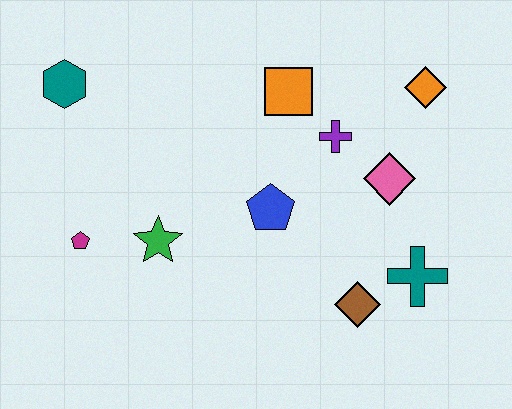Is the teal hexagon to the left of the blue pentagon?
Yes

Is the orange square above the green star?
Yes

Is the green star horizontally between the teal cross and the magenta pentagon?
Yes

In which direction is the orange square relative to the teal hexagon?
The orange square is to the right of the teal hexagon.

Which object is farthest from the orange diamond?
The magenta pentagon is farthest from the orange diamond.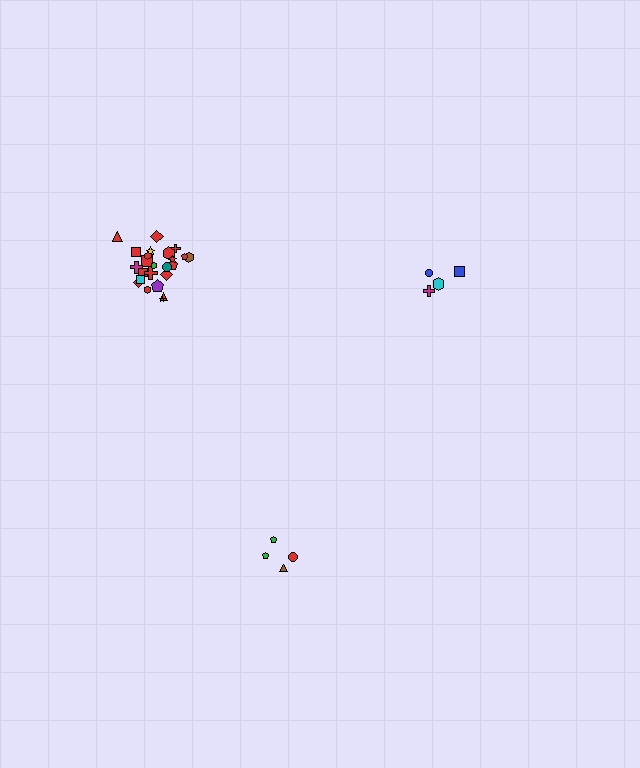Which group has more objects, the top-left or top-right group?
The top-left group.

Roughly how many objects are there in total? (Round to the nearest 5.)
Roughly 35 objects in total.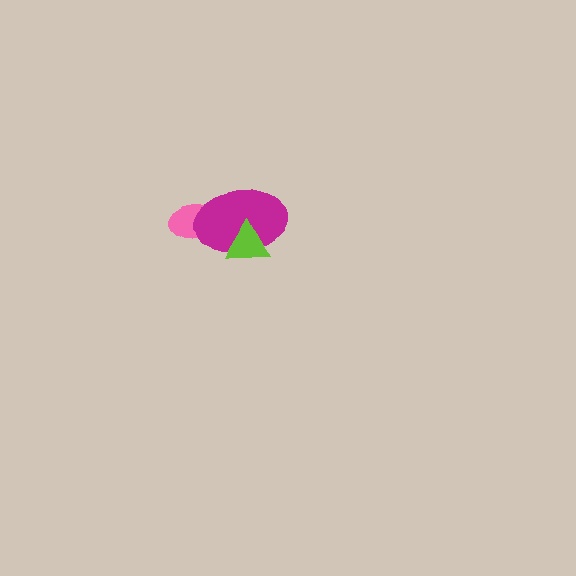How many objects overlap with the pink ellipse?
1 object overlaps with the pink ellipse.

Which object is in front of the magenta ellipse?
The lime triangle is in front of the magenta ellipse.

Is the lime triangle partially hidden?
No, no other shape covers it.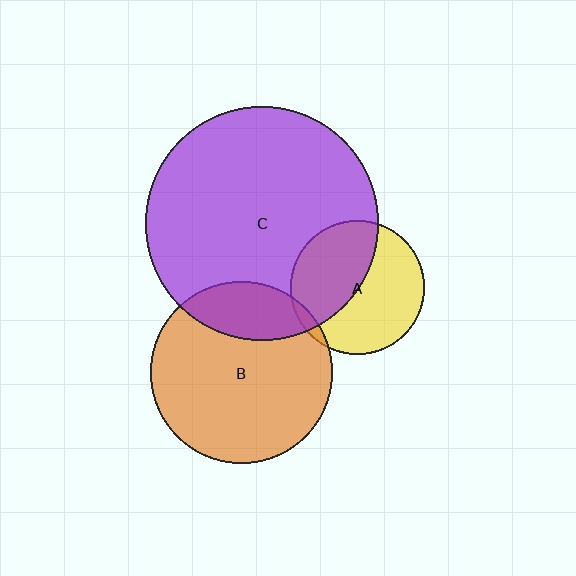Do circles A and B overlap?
Yes.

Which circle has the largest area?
Circle C (purple).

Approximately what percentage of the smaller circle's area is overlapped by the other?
Approximately 5%.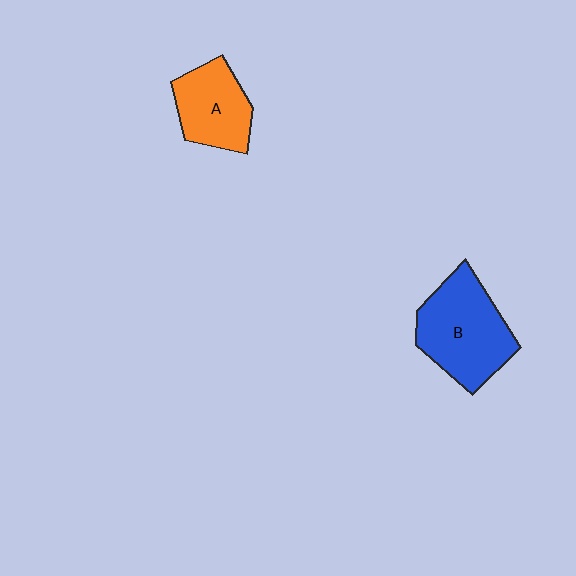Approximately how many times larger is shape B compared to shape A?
Approximately 1.5 times.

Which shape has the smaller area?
Shape A (orange).